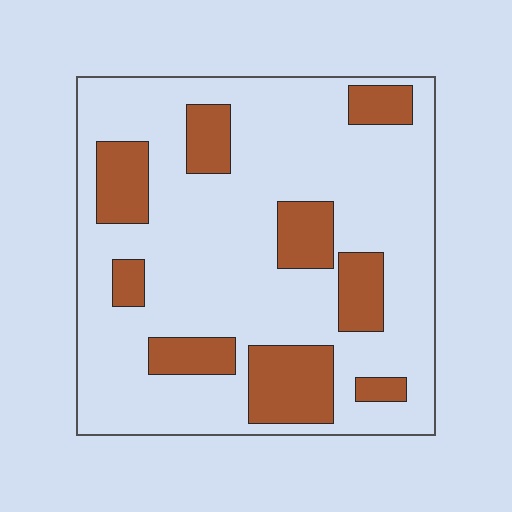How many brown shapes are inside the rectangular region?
9.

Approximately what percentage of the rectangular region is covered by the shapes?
Approximately 25%.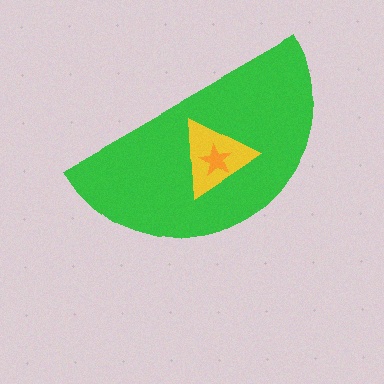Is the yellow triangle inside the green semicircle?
Yes.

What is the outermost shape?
The green semicircle.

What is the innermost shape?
The orange star.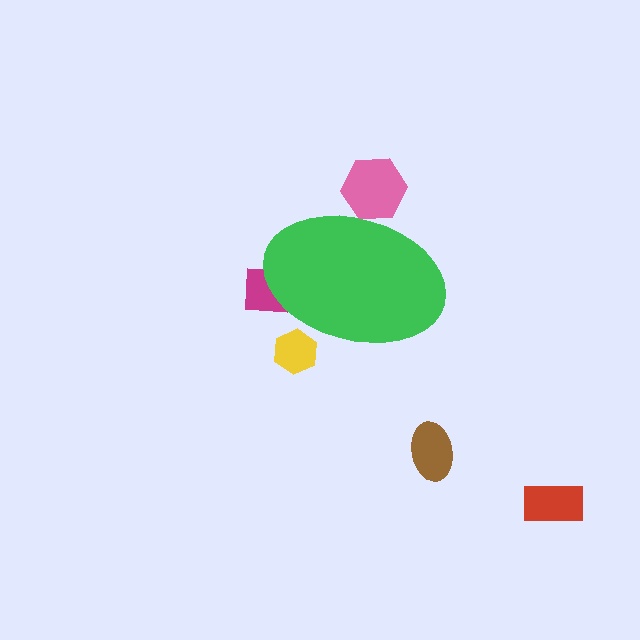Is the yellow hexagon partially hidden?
Yes, the yellow hexagon is partially hidden behind the green ellipse.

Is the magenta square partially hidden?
Yes, the magenta square is partially hidden behind the green ellipse.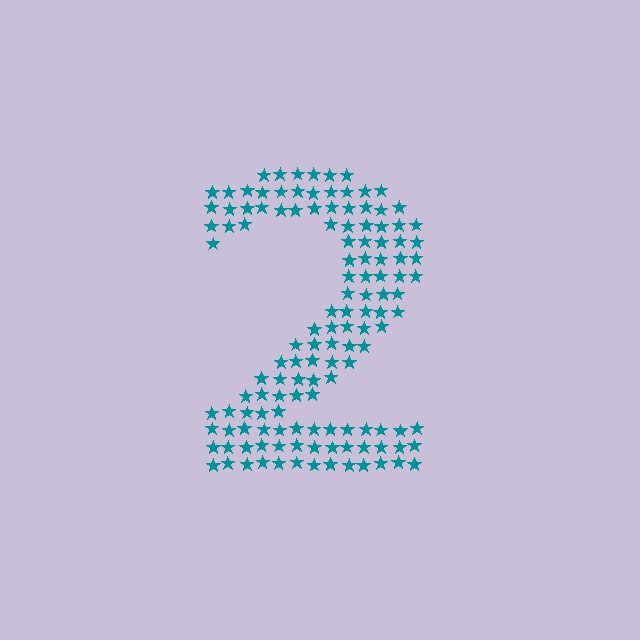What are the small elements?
The small elements are stars.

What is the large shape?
The large shape is the digit 2.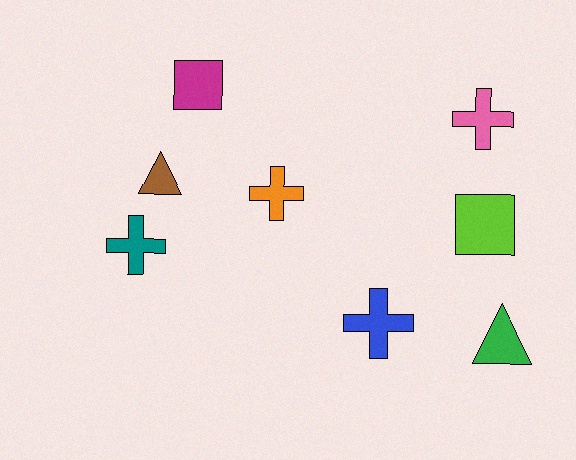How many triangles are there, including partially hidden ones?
There are 2 triangles.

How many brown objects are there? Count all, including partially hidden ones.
There is 1 brown object.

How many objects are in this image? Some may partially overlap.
There are 8 objects.